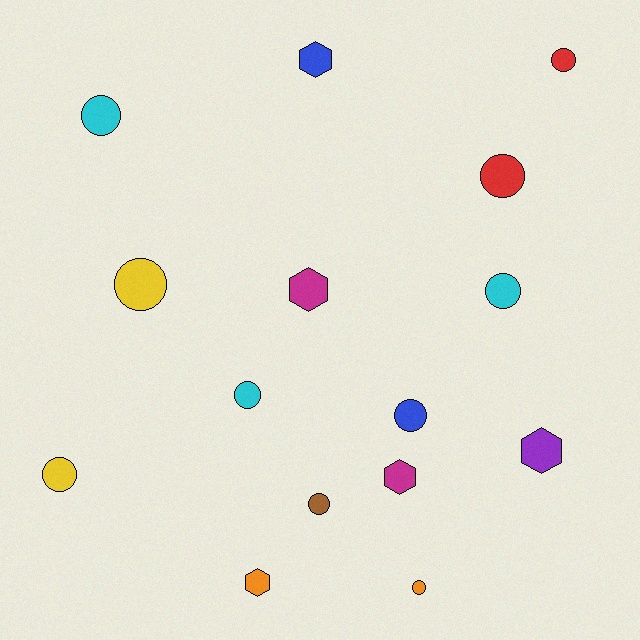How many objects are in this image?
There are 15 objects.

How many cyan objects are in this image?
There are 3 cyan objects.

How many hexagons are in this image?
There are 5 hexagons.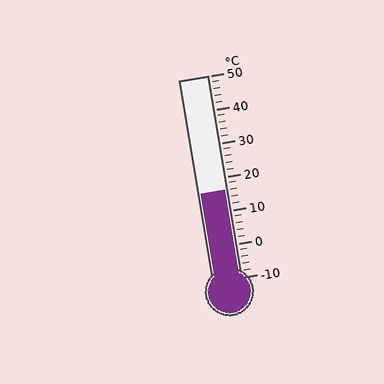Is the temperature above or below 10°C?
The temperature is above 10°C.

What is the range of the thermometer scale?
The thermometer scale ranges from -10°C to 50°C.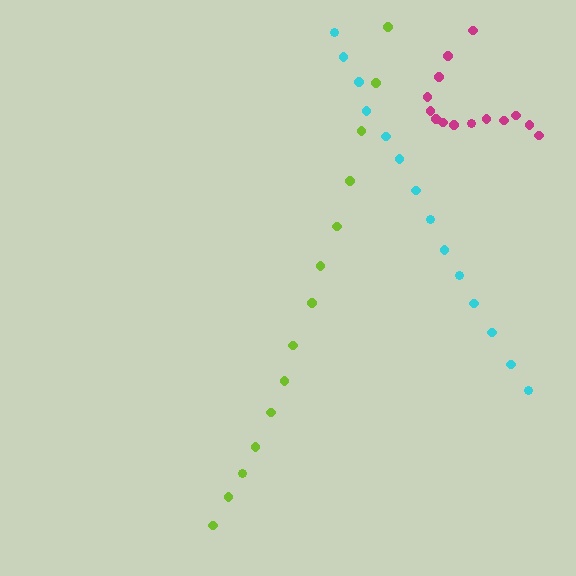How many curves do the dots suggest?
There are 3 distinct paths.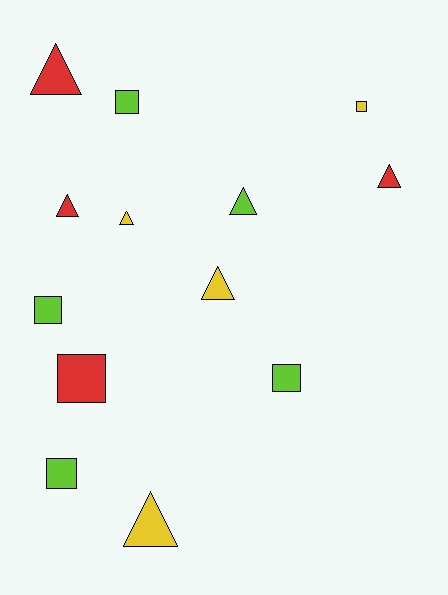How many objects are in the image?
There are 13 objects.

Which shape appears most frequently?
Triangle, with 7 objects.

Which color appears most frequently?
Lime, with 5 objects.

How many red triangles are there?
There are 3 red triangles.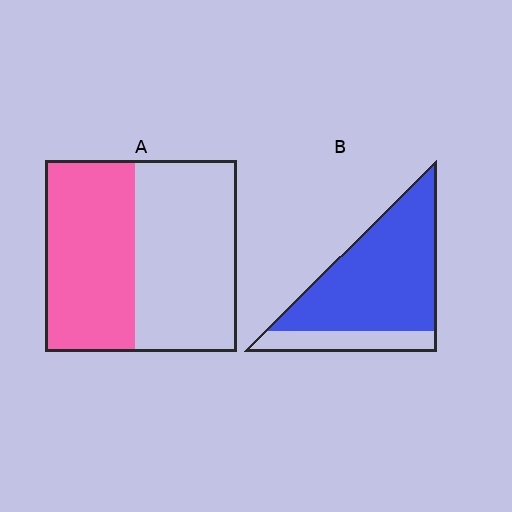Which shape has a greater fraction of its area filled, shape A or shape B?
Shape B.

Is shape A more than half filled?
Roughly half.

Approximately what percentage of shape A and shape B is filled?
A is approximately 45% and B is approximately 80%.